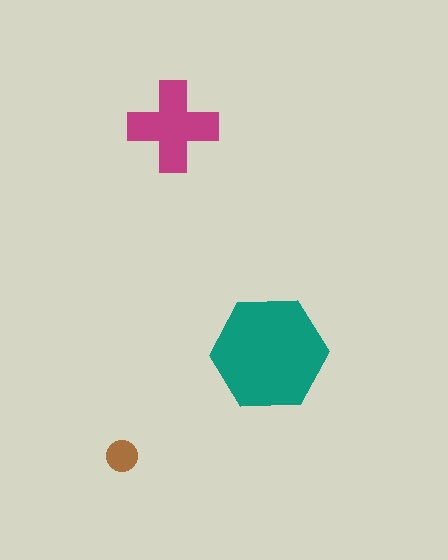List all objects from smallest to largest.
The brown circle, the magenta cross, the teal hexagon.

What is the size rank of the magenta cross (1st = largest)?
2nd.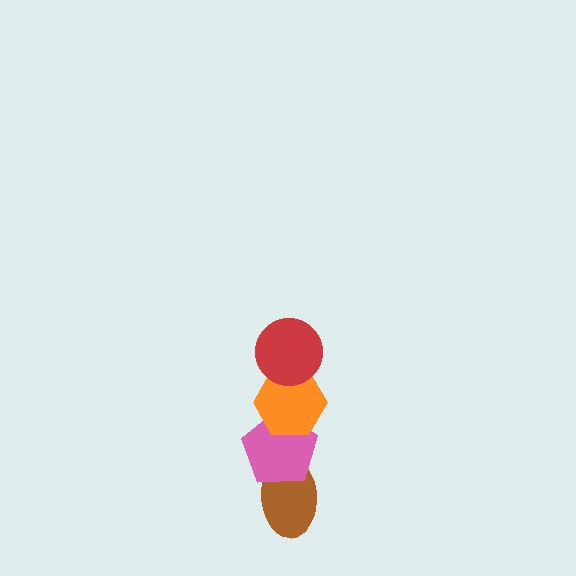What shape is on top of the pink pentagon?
The orange hexagon is on top of the pink pentagon.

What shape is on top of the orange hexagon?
The red circle is on top of the orange hexagon.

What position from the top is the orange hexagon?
The orange hexagon is 2nd from the top.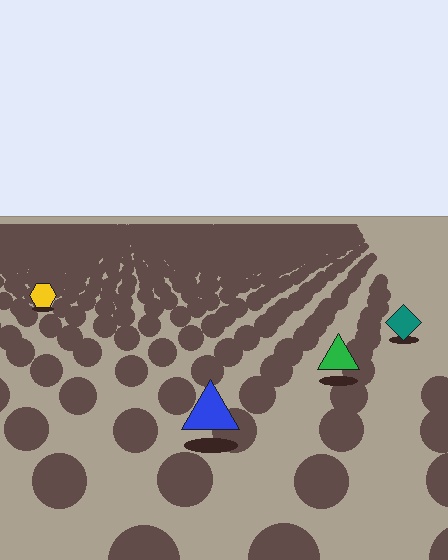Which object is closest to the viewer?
The blue triangle is closest. The texture marks near it are larger and more spread out.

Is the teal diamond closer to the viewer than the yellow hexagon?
Yes. The teal diamond is closer — you can tell from the texture gradient: the ground texture is coarser near it.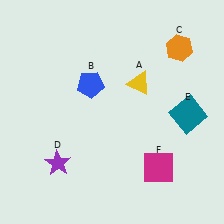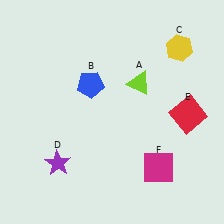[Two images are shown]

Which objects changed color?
A changed from yellow to lime. C changed from orange to yellow. E changed from teal to red.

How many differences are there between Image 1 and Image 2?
There are 3 differences between the two images.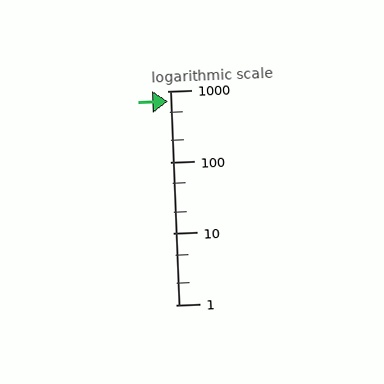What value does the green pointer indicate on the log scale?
The pointer indicates approximately 720.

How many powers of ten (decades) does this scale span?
The scale spans 3 decades, from 1 to 1000.